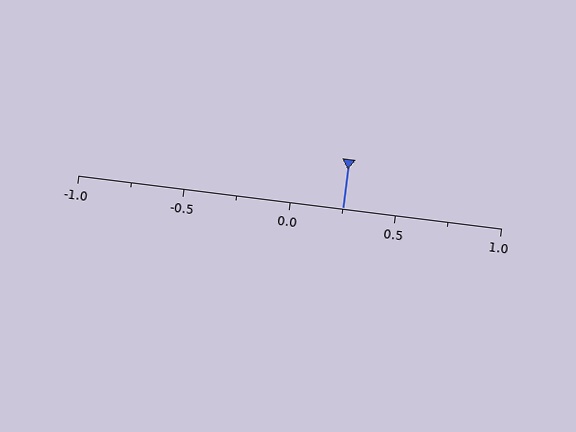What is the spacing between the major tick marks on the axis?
The major ticks are spaced 0.5 apart.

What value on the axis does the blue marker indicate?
The marker indicates approximately 0.25.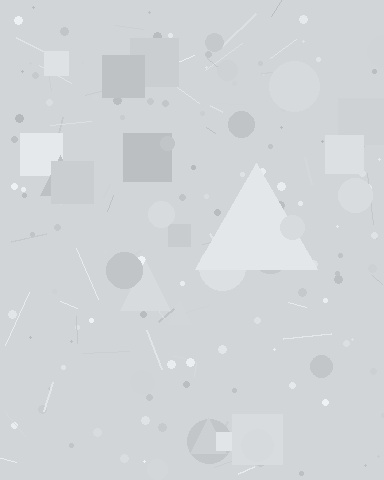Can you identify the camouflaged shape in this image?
The camouflaged shape is a triangle.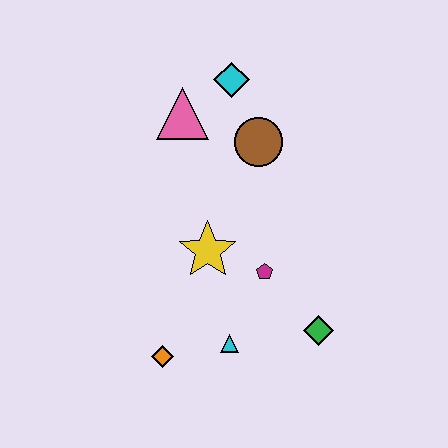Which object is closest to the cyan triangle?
The orange diamond is closest to the cyan triangle.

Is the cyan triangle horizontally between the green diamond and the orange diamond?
Yes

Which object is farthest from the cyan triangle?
The cyan diamond is farthest from the cyan triangle.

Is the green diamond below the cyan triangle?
No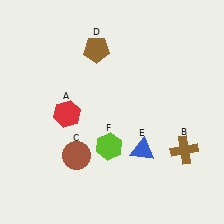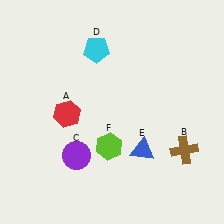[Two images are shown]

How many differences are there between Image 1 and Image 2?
There are 2 differences between the two images.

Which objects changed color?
C changed from brown to purple. D changed from brown to cyan.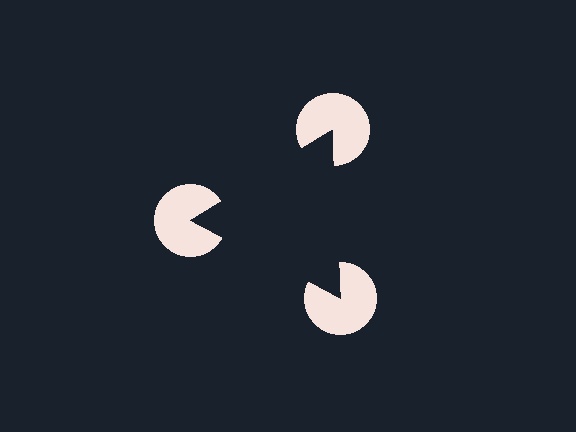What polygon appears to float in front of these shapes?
An illusory triangle — its edges are inferred from the aligned wedge cuts in the pac-man discs, not physically drawn.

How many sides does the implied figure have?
3 sides.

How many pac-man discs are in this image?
There are 3 — one at each vertex of the illusory triangle.